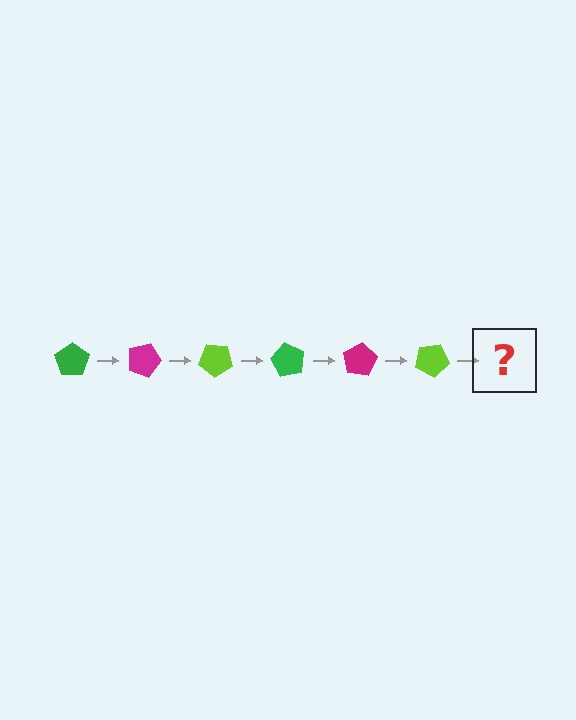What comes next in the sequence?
The next element should be a green pentagon, rotated 120 degrees from the start.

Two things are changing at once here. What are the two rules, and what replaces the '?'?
The two rules are that it rotates 20 degrees each step and the color cycles through green, magenta, and lime. The '?' should be a green pentagon, rotated 120 degrees from the start.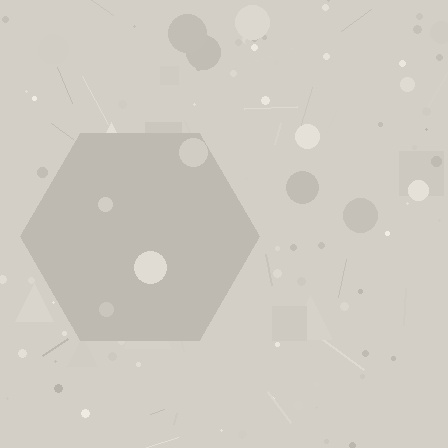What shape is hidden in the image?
A hexagon is hidden in the image.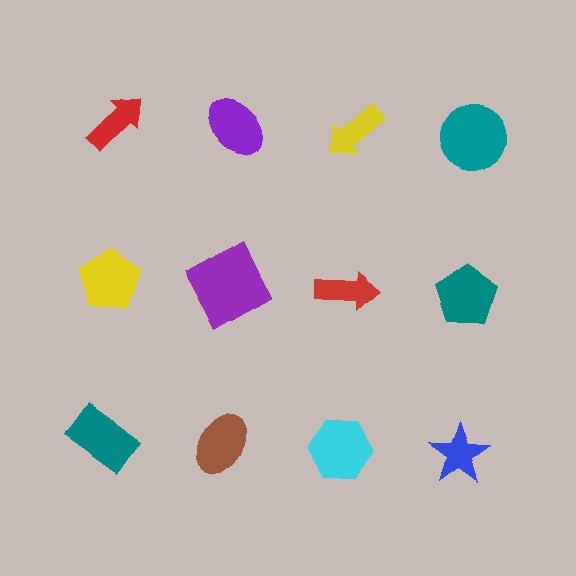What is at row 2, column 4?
A teal pentagon.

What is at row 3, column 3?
A cyan hexagon.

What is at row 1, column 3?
A yellow arrow.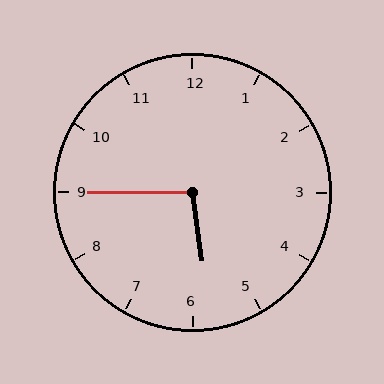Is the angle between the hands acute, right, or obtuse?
It is obtuse.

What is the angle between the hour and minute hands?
Approximately 98 degrees.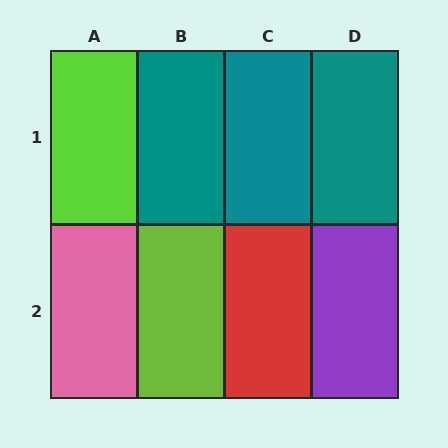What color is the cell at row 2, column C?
Red.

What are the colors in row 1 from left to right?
Lime, teal, teal, teal.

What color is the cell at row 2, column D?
Purple.